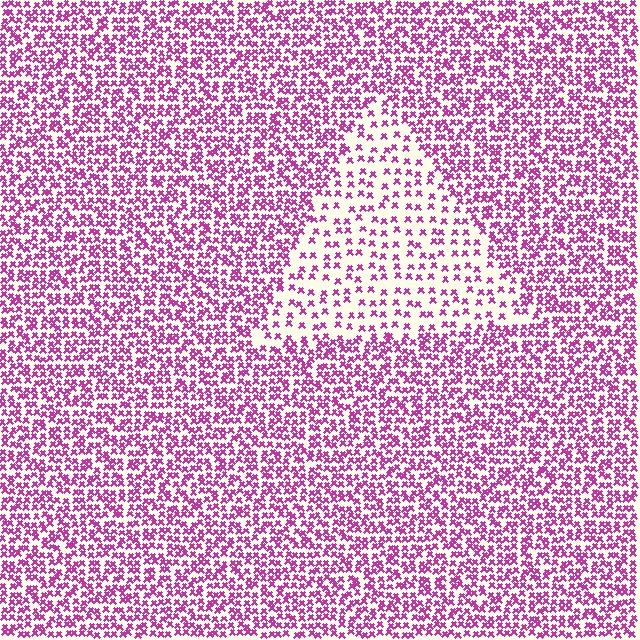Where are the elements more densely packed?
The elements are more densely packed outside the triangle boundary.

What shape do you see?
I see a triangle.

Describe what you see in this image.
The image contains small magenta elements arranged at two different densities. A triangle-shaped region is visible where the elements are less densely packed than the surrounding area.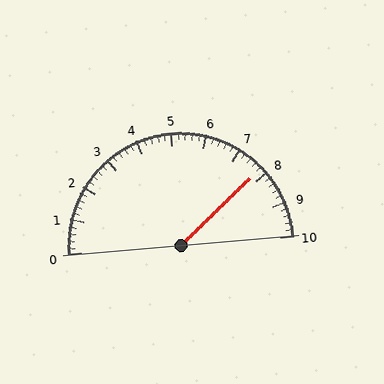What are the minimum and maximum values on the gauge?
The gauge ranges from 0 to 10.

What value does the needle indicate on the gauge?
The needle indicates approximately 7.8.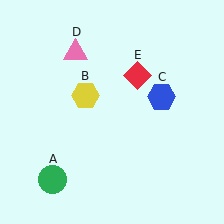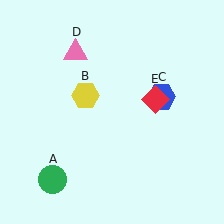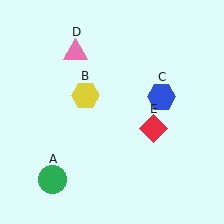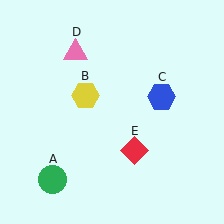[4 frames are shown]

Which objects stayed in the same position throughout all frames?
Green circle (object A) and yellow hexagon (object B) and blue hexagon (object C) and pink triangle (object D) remained stationary.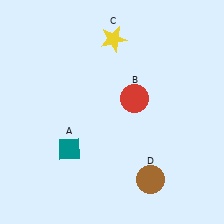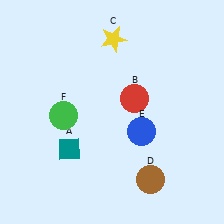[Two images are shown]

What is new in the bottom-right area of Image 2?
A blue circle (E) was added in the bottom-right area of Image 2.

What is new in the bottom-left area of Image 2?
A green circle (F) was added in the bottom-left area of Image 2.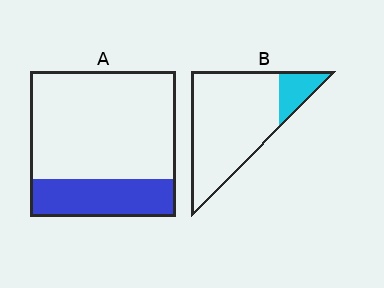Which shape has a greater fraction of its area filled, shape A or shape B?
Shape A.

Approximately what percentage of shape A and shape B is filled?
A is approximately 25% and B is approximately 15%.